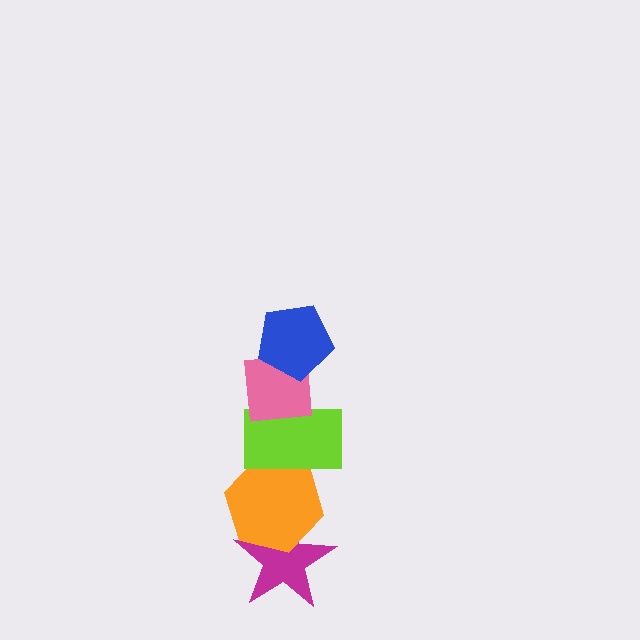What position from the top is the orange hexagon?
The orange hexagon is 4th from the top.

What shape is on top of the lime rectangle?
The pink square is on top of the lime rectangle.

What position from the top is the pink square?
The pink square is 2nd from the top.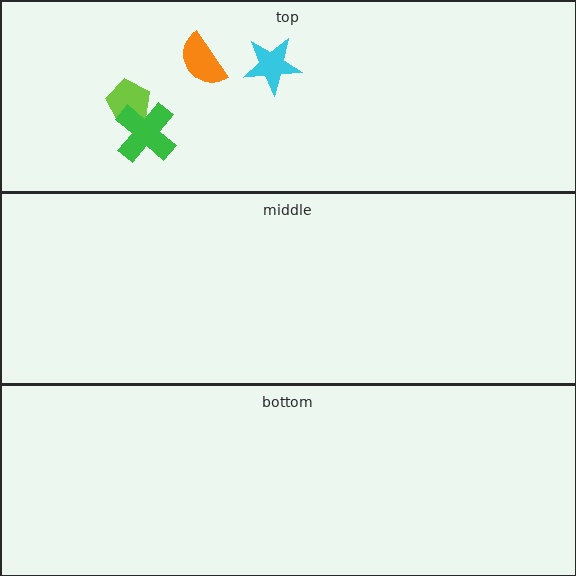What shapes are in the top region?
The lime pentagon, the orange semicircle, the cyan star, the green cross.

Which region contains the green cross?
The top region.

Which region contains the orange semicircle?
The top region.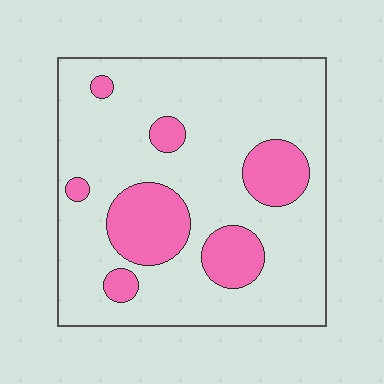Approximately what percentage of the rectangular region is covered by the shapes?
Approximately 20%.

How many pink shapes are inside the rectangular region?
7.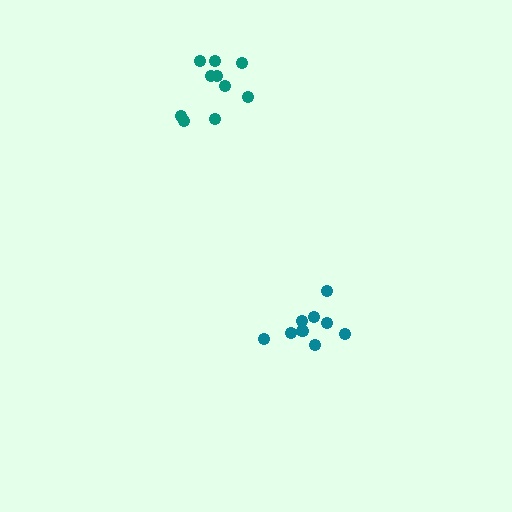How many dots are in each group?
Group 1: 9 dots, Group 2: 10 dots (19 total).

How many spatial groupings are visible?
There are 2 spatial groupings.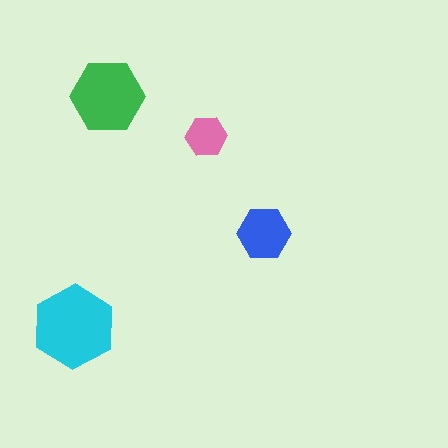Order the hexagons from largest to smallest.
the cyan one, the green one, the blue one, the pink one.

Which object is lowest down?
The cyan hexagon is bottommost.